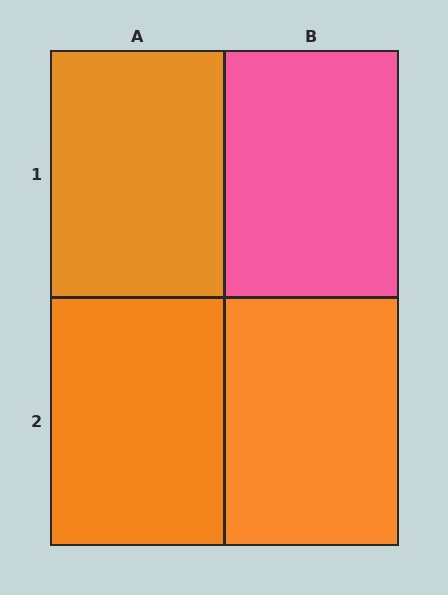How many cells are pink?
1 cell is pink.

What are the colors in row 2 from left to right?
Orange, orange.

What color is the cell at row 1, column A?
Orange.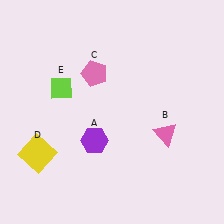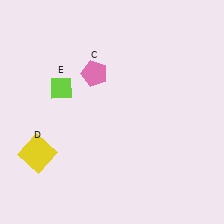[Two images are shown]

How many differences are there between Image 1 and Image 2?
There are 2 differences between the two images.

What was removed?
The pink triangle (B), the purple hexagon (A) were removed in Image 2.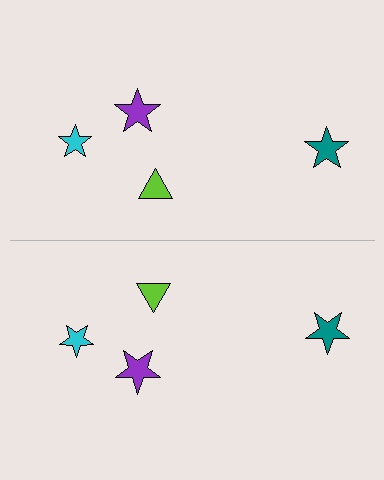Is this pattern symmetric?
Yes, this pattern has bilateral (reflection) symmetry.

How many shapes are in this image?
There are 8 shapes in this image.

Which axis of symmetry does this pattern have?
The pattern has a horizontal axis of symmetry running through the center of the image.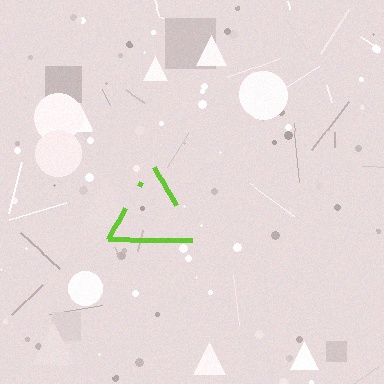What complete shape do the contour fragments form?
The contour fragments form a triangle.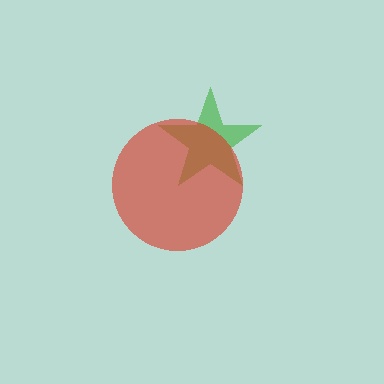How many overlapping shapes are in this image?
There are 2 overlapping shapes in the image.